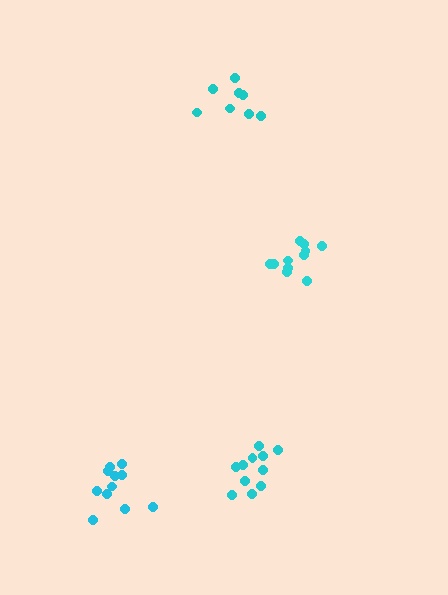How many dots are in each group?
Group 1: 11 dots, Group 2: 8 dots, Group 3: 11 dots, Group 4: 11 dots (41 total).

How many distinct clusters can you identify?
There are 4 distinct clusters.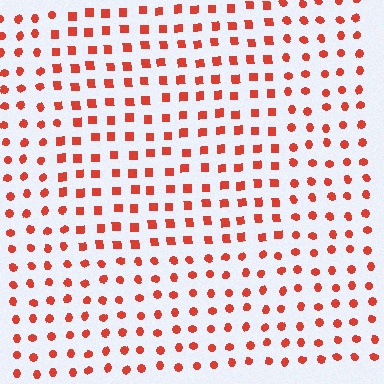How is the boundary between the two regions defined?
The boundary is defined by a change in element shape: squares inside vs. circles outside. All elements share the same color and spacing.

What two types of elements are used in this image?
The image uses squares inside the rectangle region and circles outside it.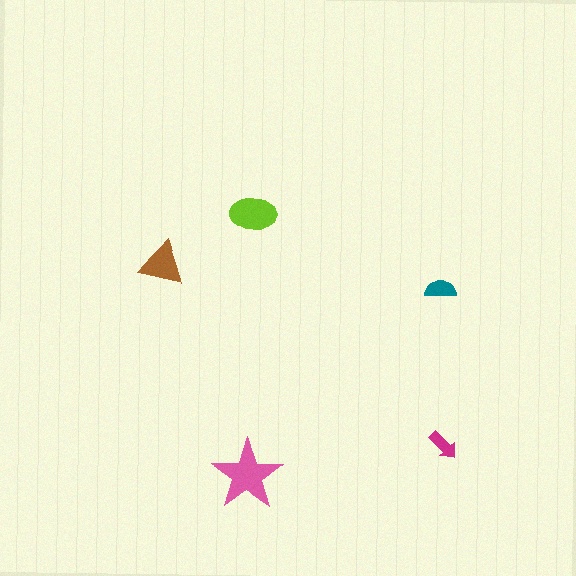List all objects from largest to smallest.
The pink star, the lime ellipse, the brown triangle, the teal semicircle, the magenta arrow.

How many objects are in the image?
There are 5 objects in the image.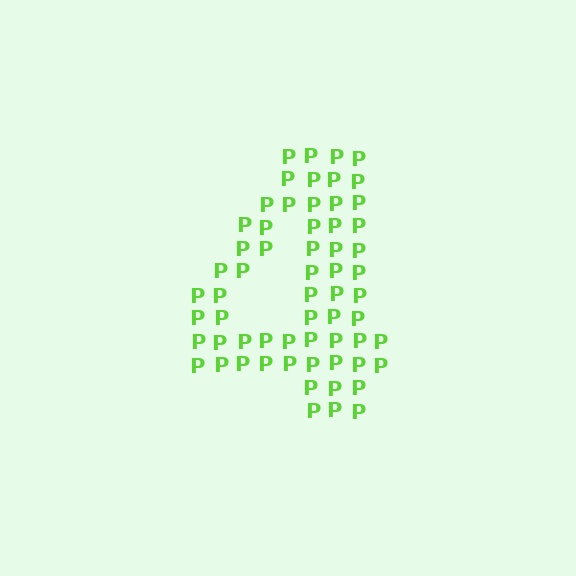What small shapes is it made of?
It is made of small letter P's.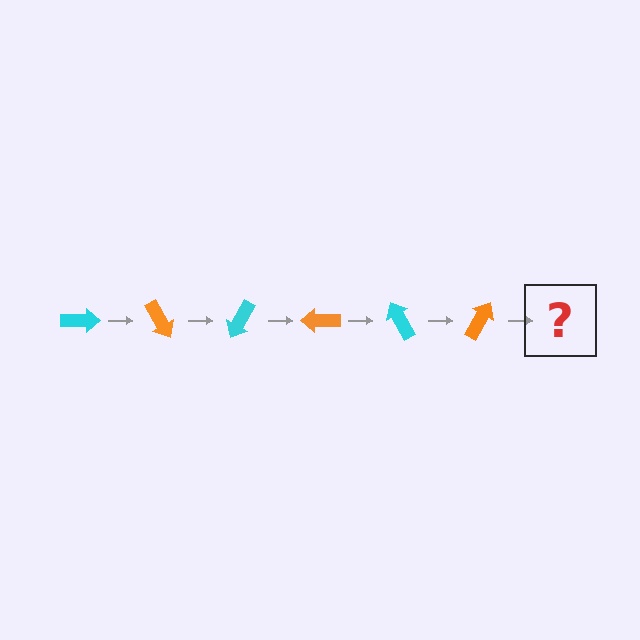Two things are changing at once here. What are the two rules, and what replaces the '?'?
The two rules are that it rotates 60 degrees each step and the color cycles through cyan and orange. The '?' should be a cyan arrow, rotated 360 degrees from the start.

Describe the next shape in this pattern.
It should be a cyan arrow, rotated 360 degrees from the start.